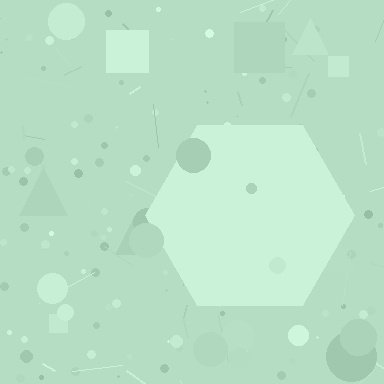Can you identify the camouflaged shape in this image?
The camouflaged shape is a hexagon.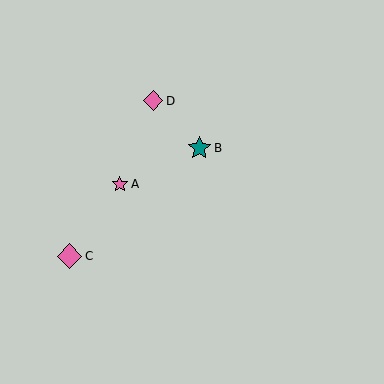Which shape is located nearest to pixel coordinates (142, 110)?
The pink diamond (labeled D) at (153, 101) is nearest to that location.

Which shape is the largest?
The pink diamond (labeled C) is the largest.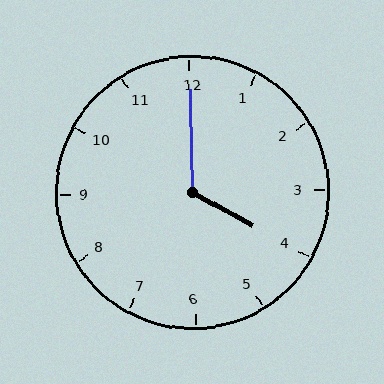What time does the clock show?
4:00.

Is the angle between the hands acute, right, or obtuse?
It is obtuse.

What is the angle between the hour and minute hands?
Approximately 120 degrees.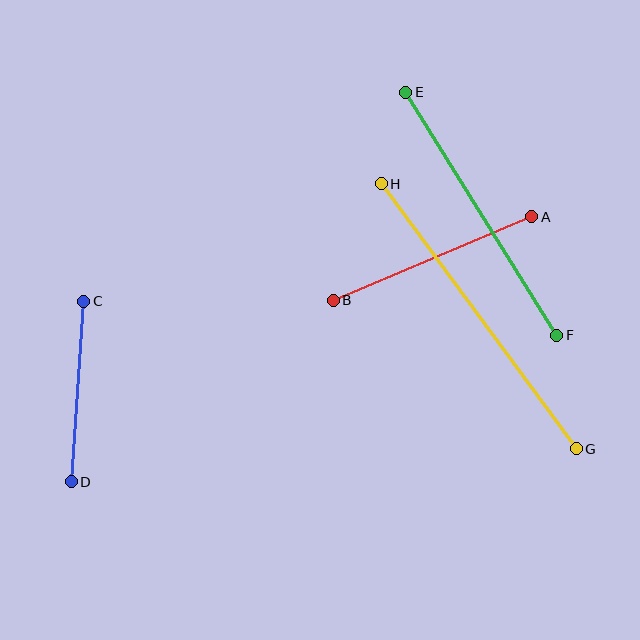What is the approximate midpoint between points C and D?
The midpoint is at approximately (77, 391) pixels.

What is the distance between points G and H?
The distance is approximately 329 pixels.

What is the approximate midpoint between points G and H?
The midpoint is at approximately (479, 316) pixels.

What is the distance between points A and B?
The distance is approximately 215 pixels.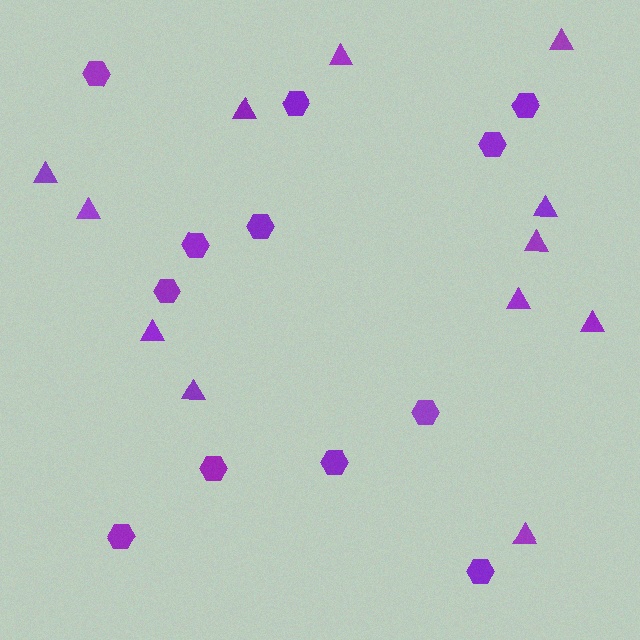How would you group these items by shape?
There are 2 groups: one group of hexagons (12) and one group of triangles (12).